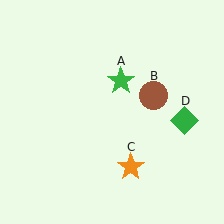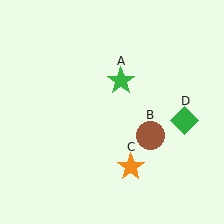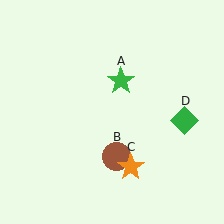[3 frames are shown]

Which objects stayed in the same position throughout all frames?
Green star (object A) and orange star (object C) and green diamond (object D) remained stationary.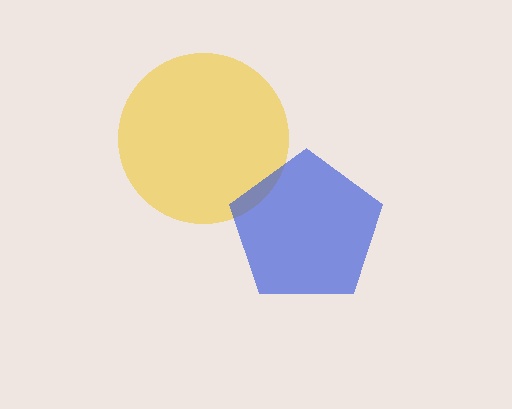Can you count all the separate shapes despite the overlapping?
Yes, there are 2 separate shapes.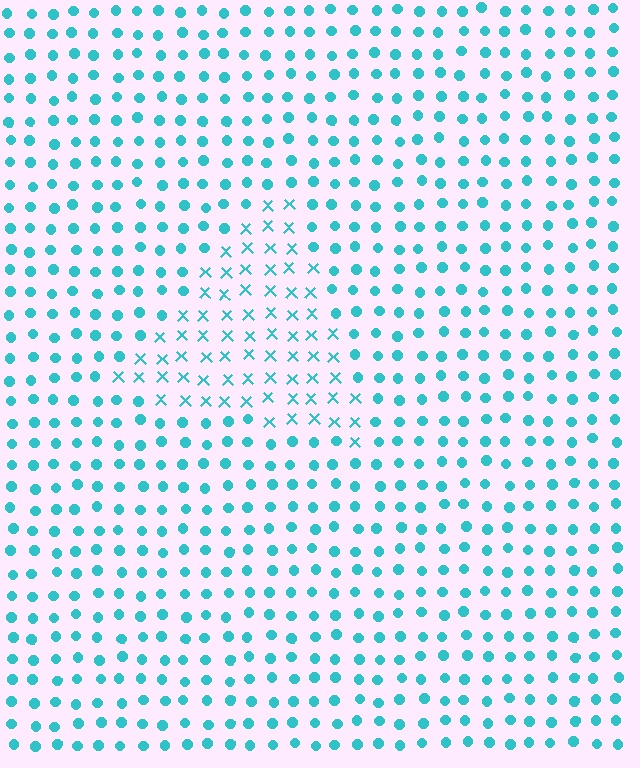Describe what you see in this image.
The image is filled with small cyan elements arranged in a uniform grid. A triangle-shaped region contains X marks, while the surrounding area contains circles. The boundary is defined purely by the change in element shape.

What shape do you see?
I see a triangle.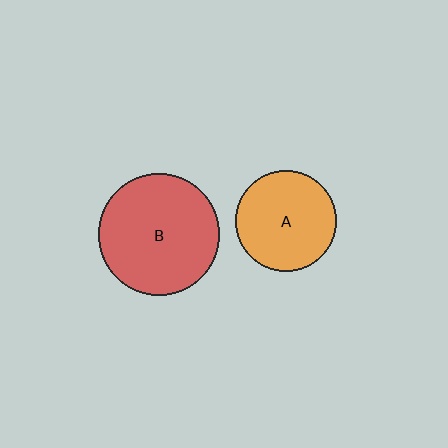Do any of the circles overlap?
No, none of the circles overlap.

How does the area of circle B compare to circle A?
Approximately 1.4 times.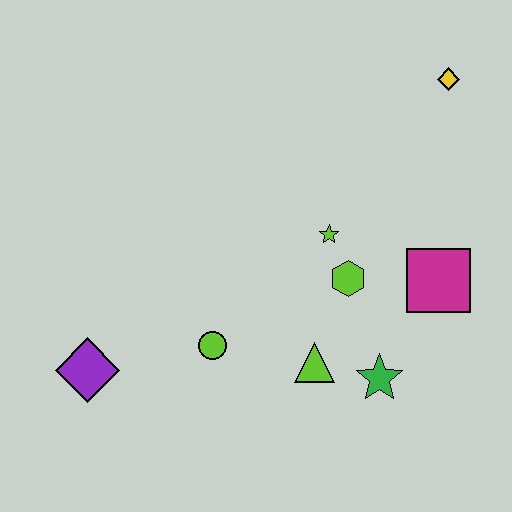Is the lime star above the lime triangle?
Yes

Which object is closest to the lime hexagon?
The lime star is closest to the lime hexagon.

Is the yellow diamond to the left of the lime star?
No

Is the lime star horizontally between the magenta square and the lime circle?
Yes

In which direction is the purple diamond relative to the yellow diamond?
The purple diamond is to the left of the yellow diamond.